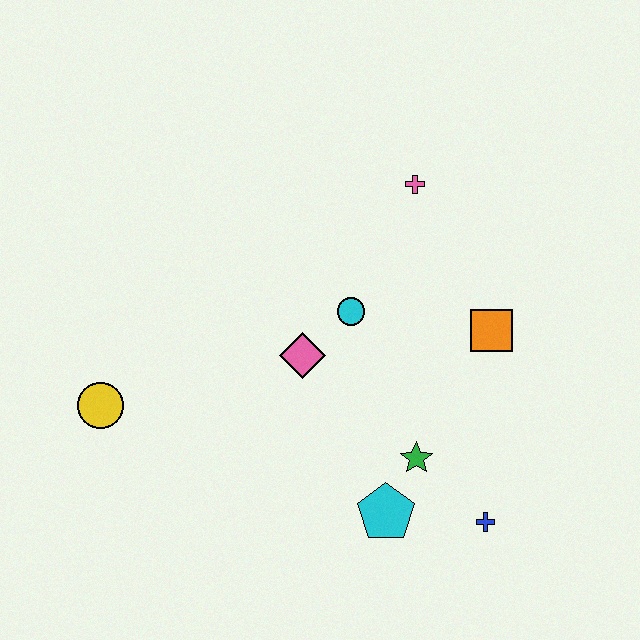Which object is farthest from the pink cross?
The yellow circle is farthest from the pink cross.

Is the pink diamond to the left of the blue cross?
Yes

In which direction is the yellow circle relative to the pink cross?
The yellow circle is to the left of the pink cross.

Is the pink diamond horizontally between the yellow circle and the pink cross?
Yes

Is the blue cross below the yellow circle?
Yes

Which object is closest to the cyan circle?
The pink diamond is closest to the cyan circle.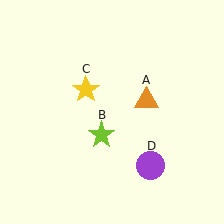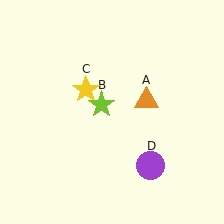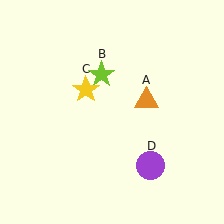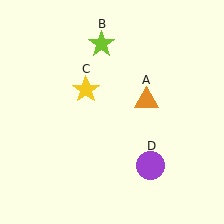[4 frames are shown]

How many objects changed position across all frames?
1 object changed position: lime star (object B).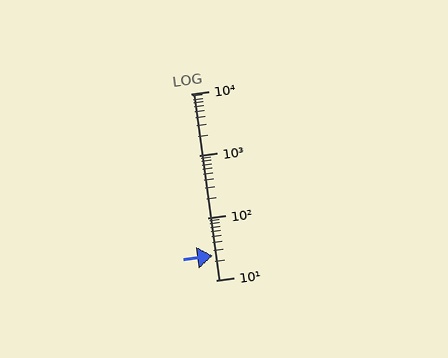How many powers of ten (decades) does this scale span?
The scale spans 3 decades, from 10 to 10000.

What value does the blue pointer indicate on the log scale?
The pointer indicates approximately 25.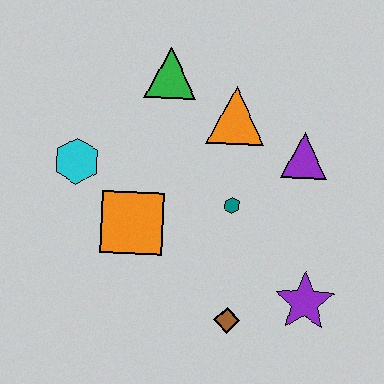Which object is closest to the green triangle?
The orange triangle is closest to the green triangle.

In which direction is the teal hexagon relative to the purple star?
The teal hexagon is above the purple star.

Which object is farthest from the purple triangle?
The cyan hexagon is farthest from the purple triangle.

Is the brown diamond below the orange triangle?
Yes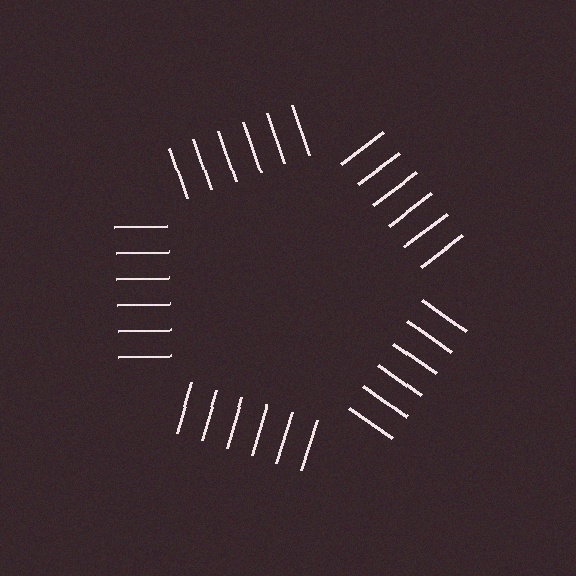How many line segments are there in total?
30 — 6 along each of the 5 edges.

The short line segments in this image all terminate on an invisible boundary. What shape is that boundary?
An illusory pentagon — the line segments terminate on its edges but no continuous stroke is drawn.